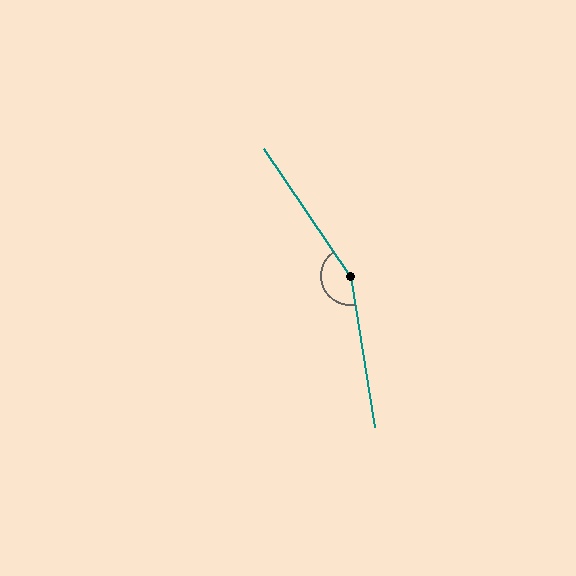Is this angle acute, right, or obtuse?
It is obtuse.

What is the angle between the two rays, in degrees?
Approximately 155 degrees.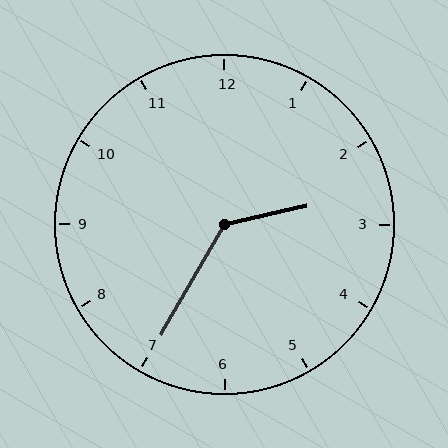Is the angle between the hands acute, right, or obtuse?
It is obtuse.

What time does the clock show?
2:35.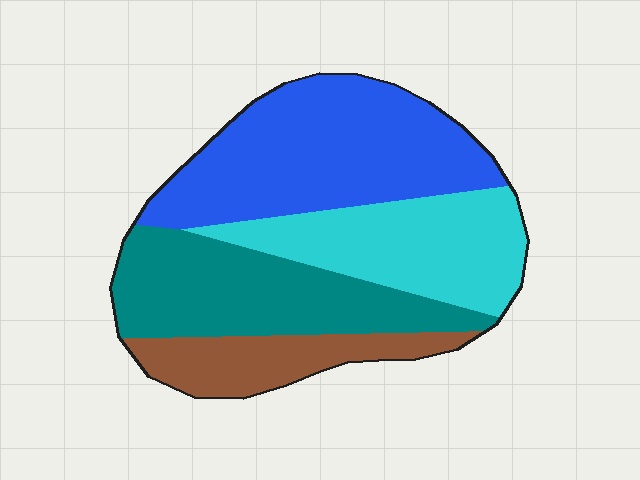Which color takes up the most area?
Blue, at roughly 35%.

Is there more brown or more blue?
Blue.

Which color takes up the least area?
Brown, at roughly 15%.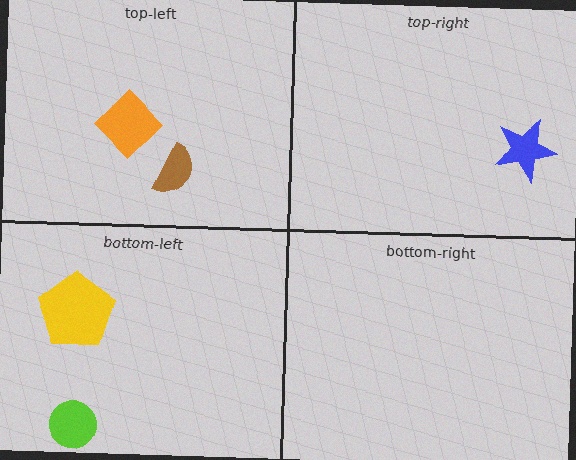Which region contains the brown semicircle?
The top-left region.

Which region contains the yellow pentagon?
The bottom-left region.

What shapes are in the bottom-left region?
The lime circle, the yellow pentagon.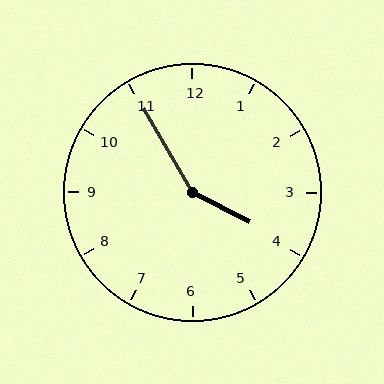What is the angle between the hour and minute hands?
Approximately 148 degrees.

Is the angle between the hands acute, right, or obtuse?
It is obtuse.